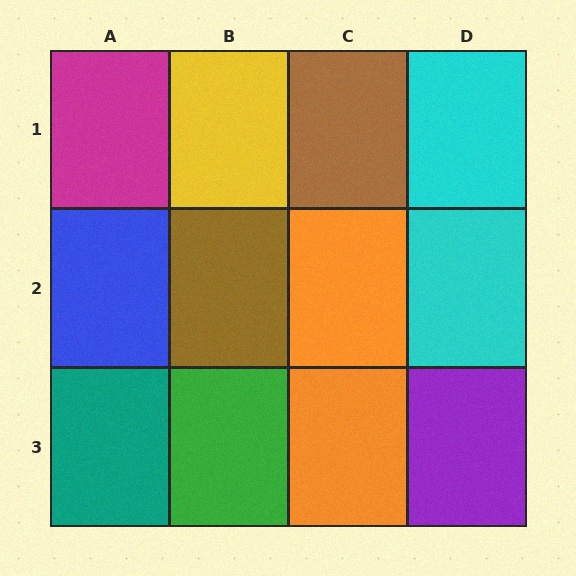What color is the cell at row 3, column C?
Orange.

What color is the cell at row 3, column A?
Teal.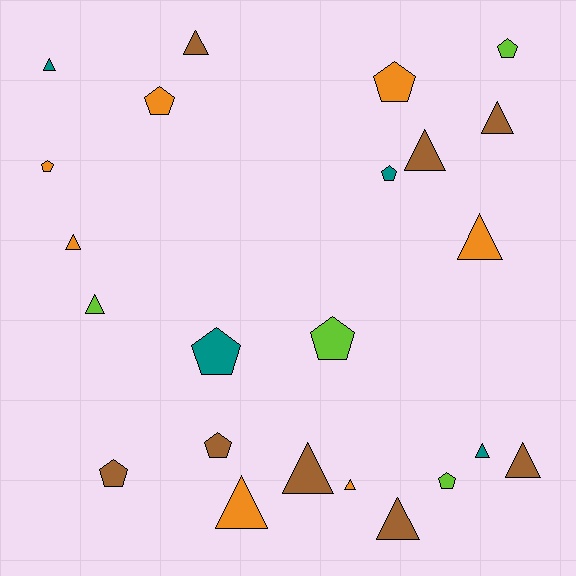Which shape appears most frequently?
Triangle, with 13 objects.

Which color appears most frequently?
Brown, with 8 objects.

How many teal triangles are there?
There are 2 teal triangles.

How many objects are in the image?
There are 23 objects.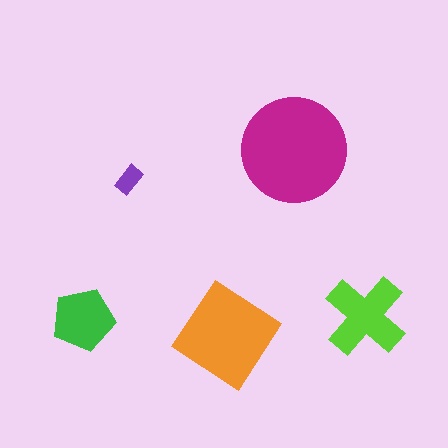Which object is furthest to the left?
The green pentagon is leftmost.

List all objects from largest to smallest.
The magenta circle, the orange diamond, the lime cross, the green pentagon, the purple rectangle.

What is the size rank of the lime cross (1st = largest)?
3rd.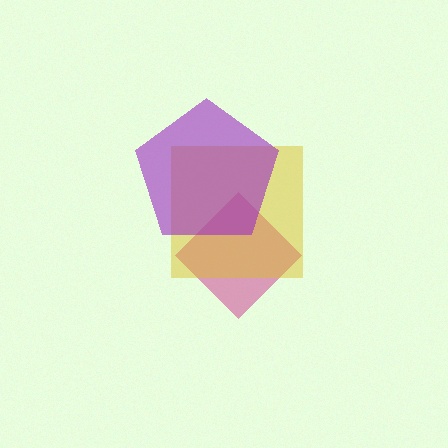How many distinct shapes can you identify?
There are 3 distinct shapes: a magenta diamond, a yellow square, a purple pentagon.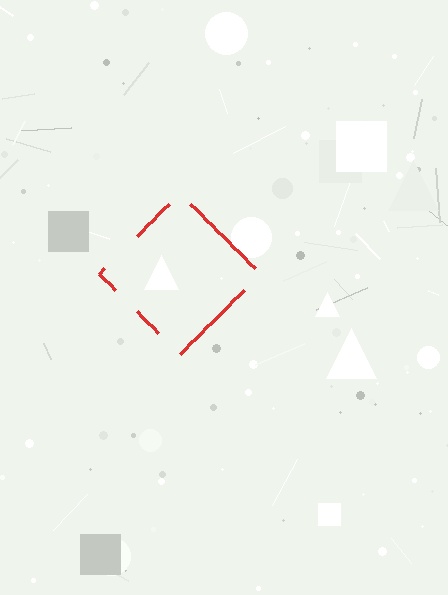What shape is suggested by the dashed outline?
The dashed outline suggests a diamond.